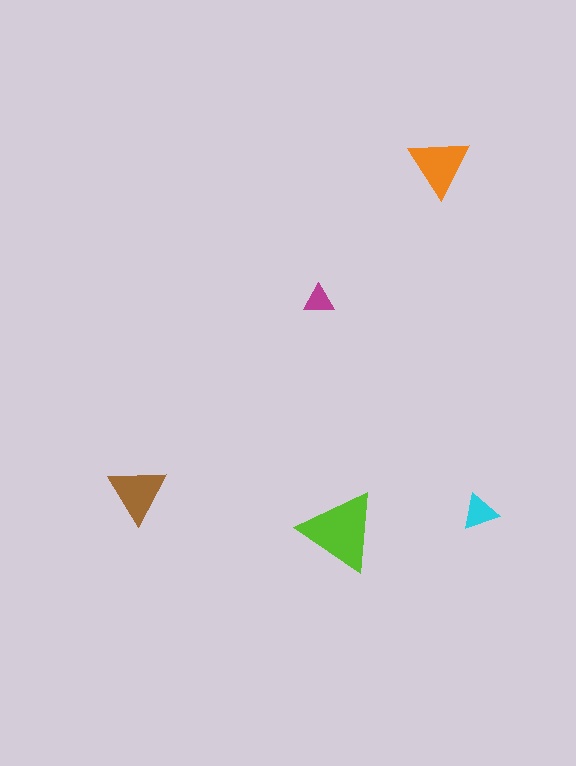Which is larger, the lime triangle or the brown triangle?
The lime one.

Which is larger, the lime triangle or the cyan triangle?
The lime one.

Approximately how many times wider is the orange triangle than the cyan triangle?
About 1.5 times wider.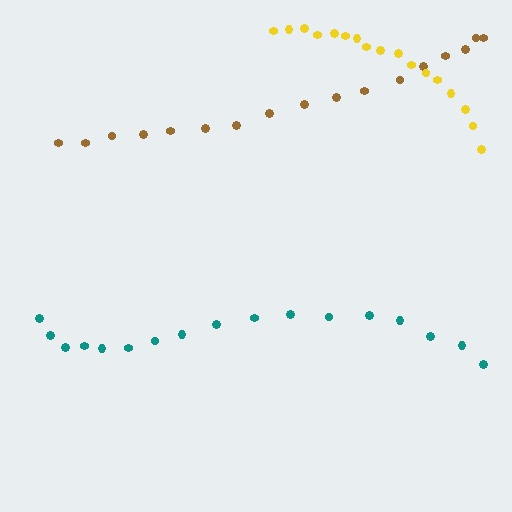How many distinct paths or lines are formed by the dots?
There are 3 distinct paths.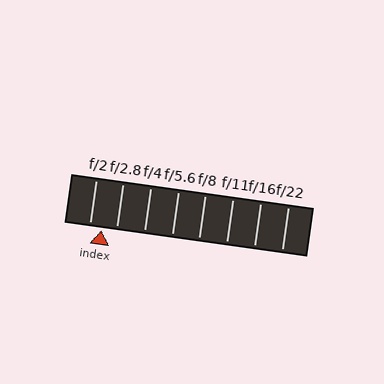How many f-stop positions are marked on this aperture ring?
There are 8 f-stop positions marked.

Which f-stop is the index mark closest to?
The index mark is closest to f/2.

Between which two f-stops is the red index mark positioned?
The index mark is between f/2 and f/2.8.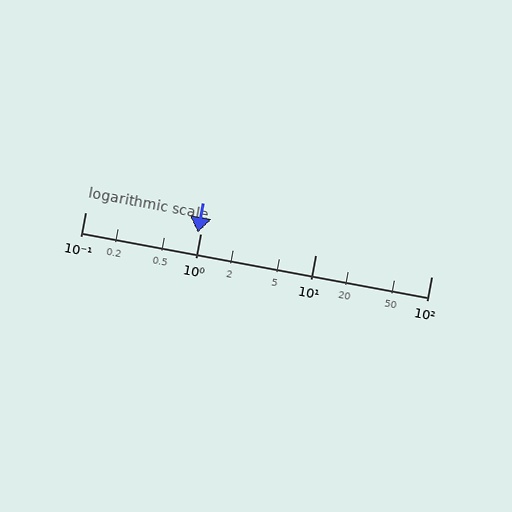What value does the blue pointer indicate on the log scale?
The pointer indicates approximately 0.95.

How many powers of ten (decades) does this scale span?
The scale spans 3 decades, from 0.1 to 100.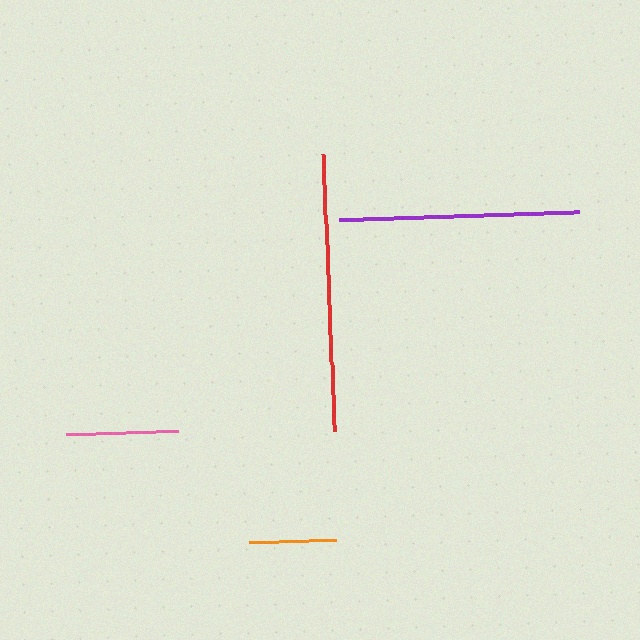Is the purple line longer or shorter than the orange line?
The purple line is longer than the orange line.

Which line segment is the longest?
The red line is the longest at approximately 277 pixels.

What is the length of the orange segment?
The orange segment is approximately 88 pixels long.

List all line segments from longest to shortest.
From longest to shortest: red, purple, pink, orange.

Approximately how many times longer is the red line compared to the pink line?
The red line is approximately 2.5 times the length of the pink line.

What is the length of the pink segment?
The pink segment is approximately 112 pixels long.